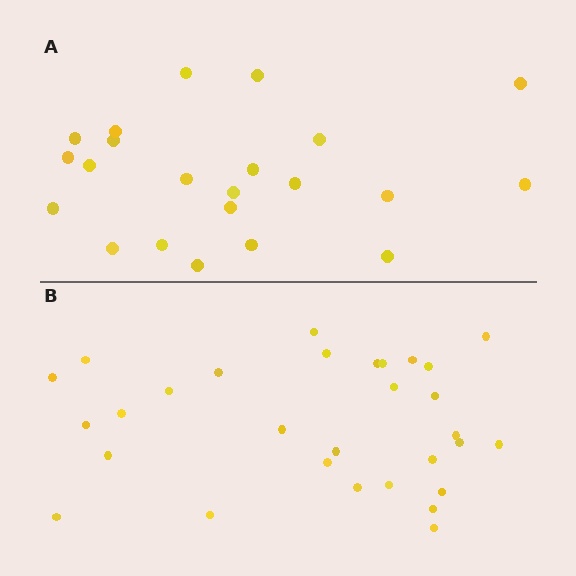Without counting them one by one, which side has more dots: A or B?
Region B (the bottom region) has more dots.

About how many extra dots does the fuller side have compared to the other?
Region B has roughly 8 or so more dots than region A.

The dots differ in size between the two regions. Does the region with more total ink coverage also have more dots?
No. Region A has more total ink coverage because its dots are larger, but region B actually contains more individual dots. Total area can be misleading — the number of items is what matters here.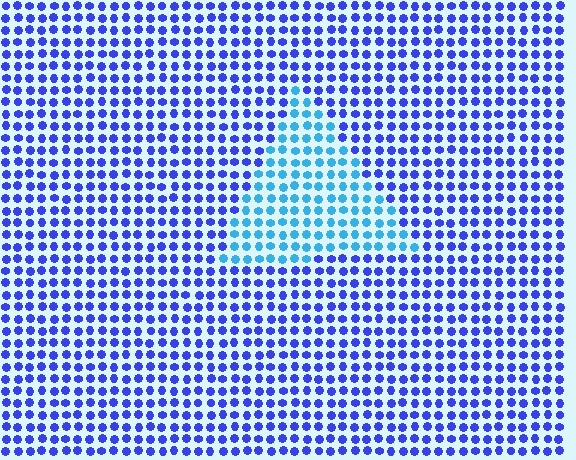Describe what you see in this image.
The image is filled with small blue elements in a uniform arrangement. A triangle-shaped region is visible where the elements are tinted to a slightly different hue, forming a subtle color boundary.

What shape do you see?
I see a triangle.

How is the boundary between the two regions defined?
The boundary is defined purely by a slight shift in hue (about 39 degrees). Spacing, size, and orientation are identical on both sides.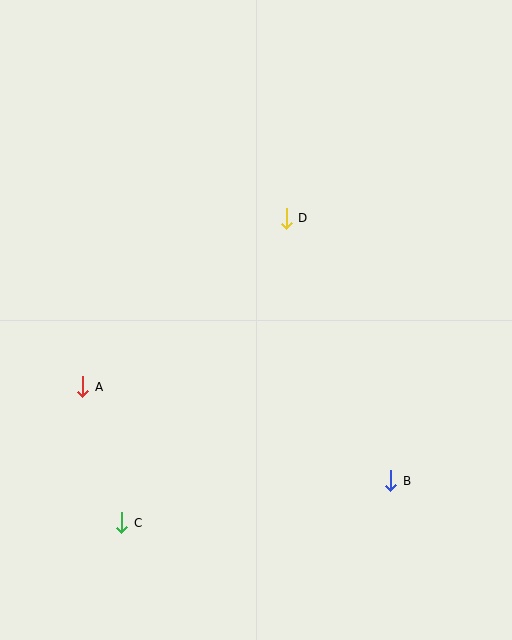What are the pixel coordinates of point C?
Point C is at (122, 523).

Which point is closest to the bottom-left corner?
Point C is closest to the bottom-left corner.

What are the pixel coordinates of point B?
Point B is at (391, 481).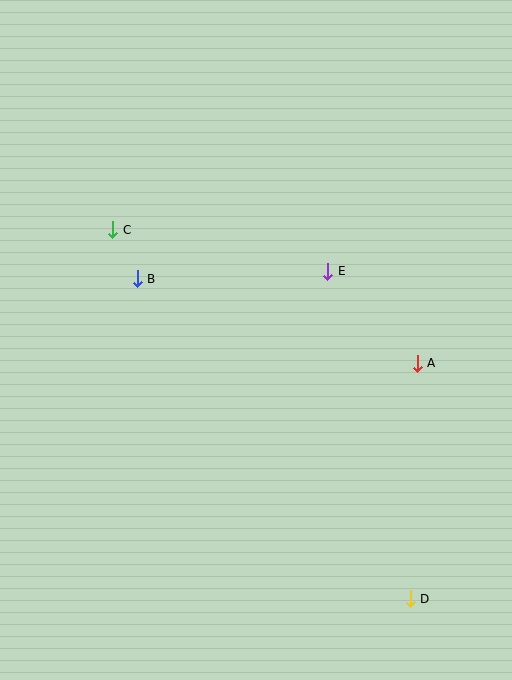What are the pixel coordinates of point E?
Point E is at (328, 271).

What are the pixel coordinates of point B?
Point B is at (137, 279).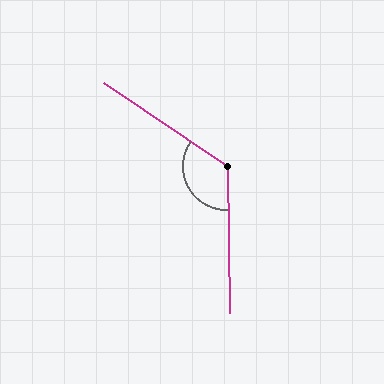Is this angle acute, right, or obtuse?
It is obtuse.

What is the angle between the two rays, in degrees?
Approximately 125 degrees.